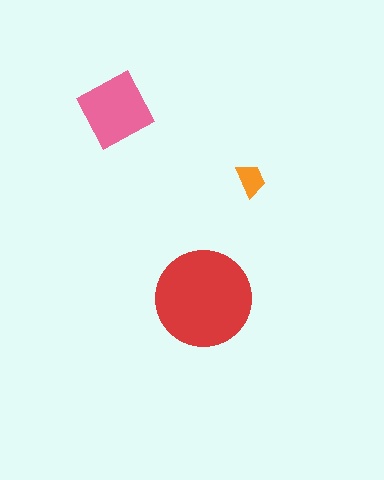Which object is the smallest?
The orange trapezoid.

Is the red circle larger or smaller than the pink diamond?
Larger.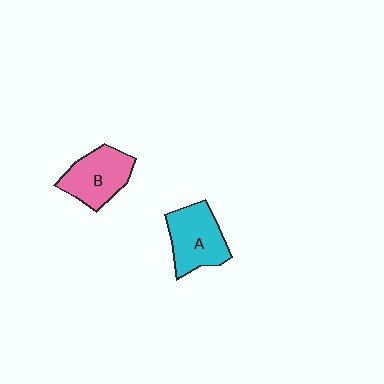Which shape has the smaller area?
Shape B (pink).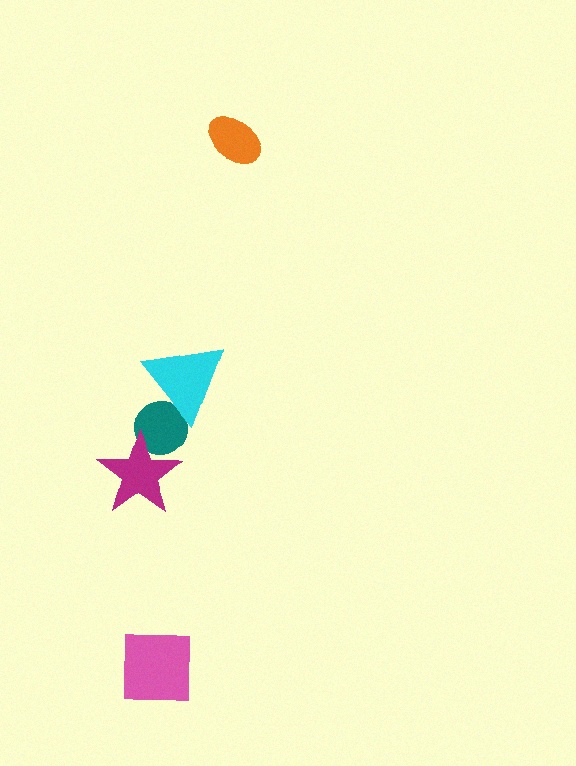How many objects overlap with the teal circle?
2 objects overlap with the teal circle.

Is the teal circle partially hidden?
Yes, it is partially covered by another shape.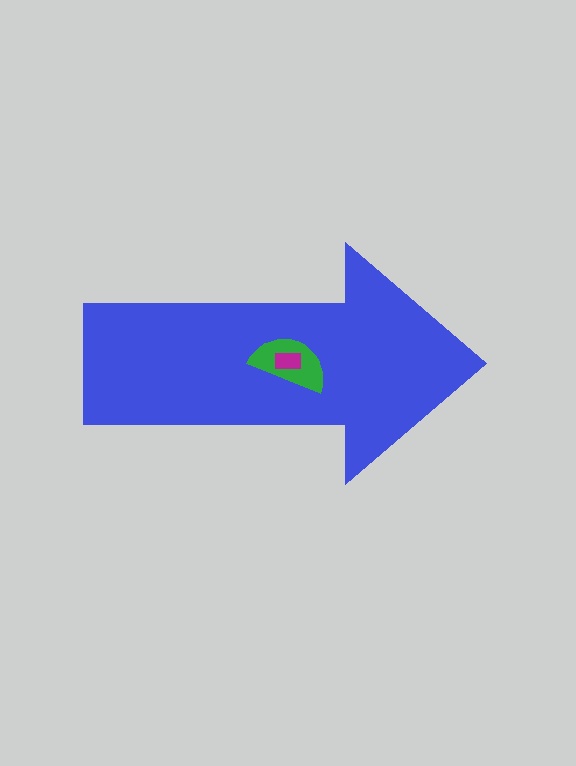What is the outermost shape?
The blue arrow.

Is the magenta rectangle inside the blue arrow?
Yes.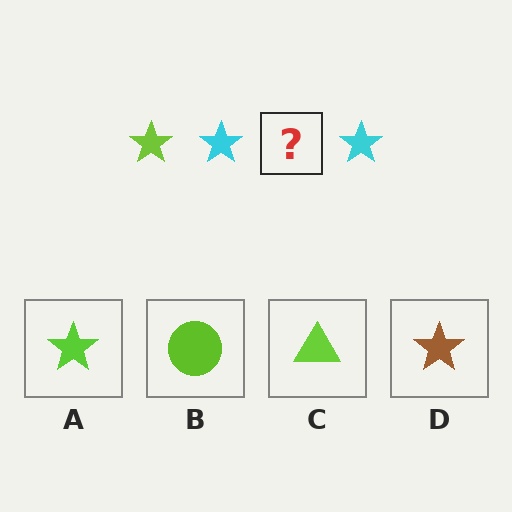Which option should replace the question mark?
Option A.